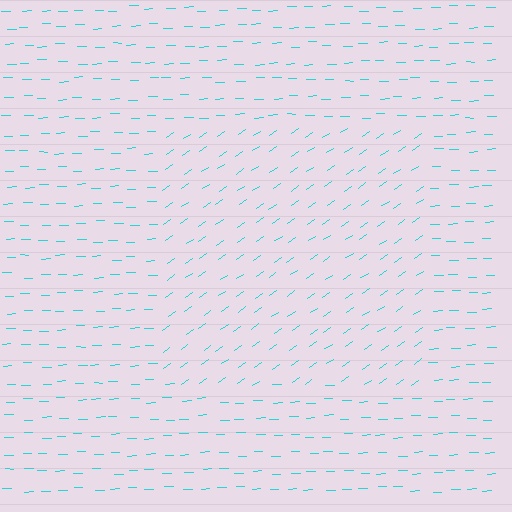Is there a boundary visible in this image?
Yes, there is a texture boundary formed by a change in line orientation.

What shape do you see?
I see a rectangle.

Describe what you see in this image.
The image is filled with small cyan line segments. A rectangle region in the image has lines oriented differently from the surrounding lines, creating a visible texture boundary.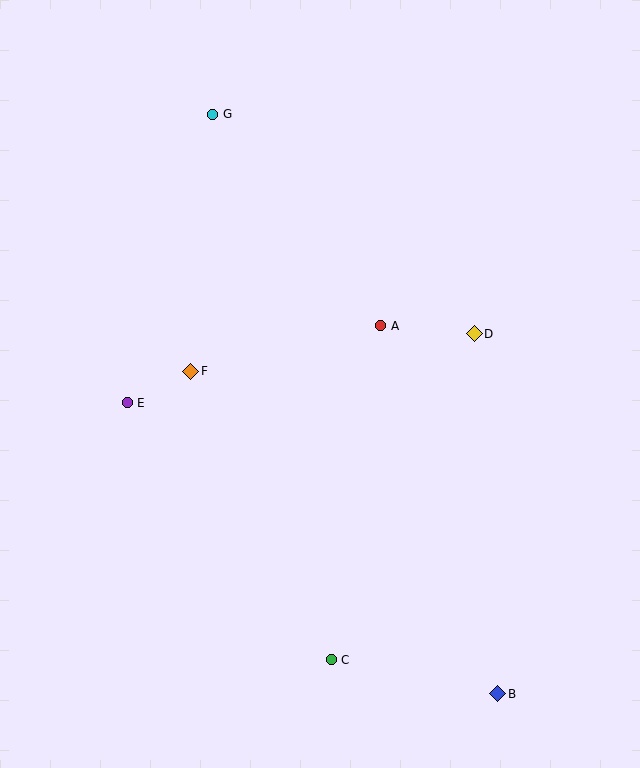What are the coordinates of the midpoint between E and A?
The midpoint between E and A is at (254, 364).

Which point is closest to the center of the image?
Point A at (381, 326) is closest to the center.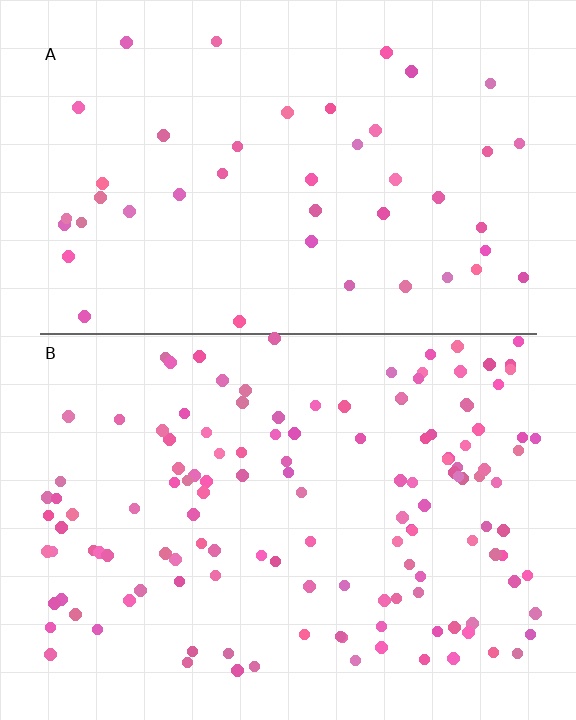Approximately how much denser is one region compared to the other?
Approximately 3.0× — region B over region A.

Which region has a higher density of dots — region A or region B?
B (the bottom).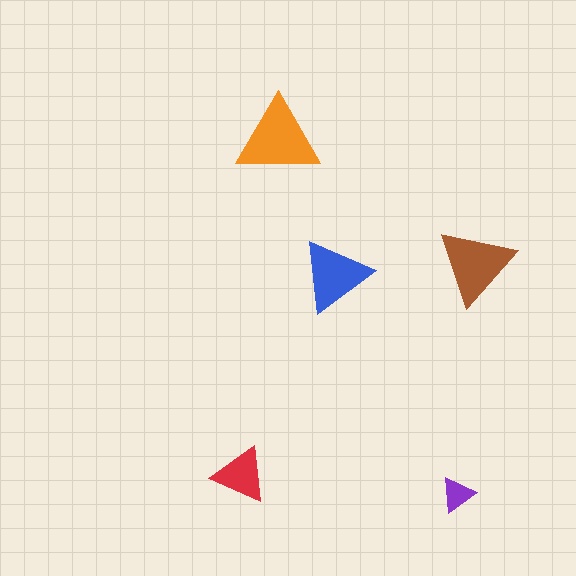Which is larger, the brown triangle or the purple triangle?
The brown one.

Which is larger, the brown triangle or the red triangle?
The brown one.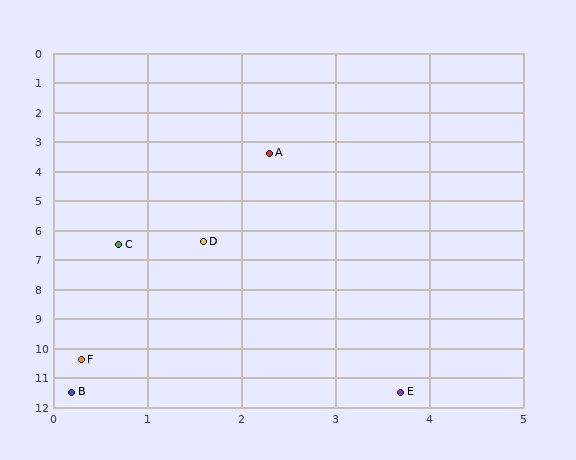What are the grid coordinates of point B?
Point B is at approximately (0.2, 11.5).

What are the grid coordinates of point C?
Point C is at approximately (0.7, 6.5).